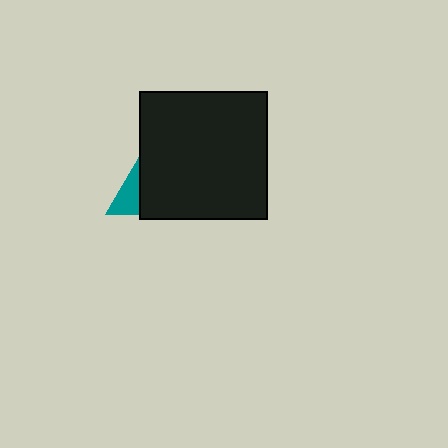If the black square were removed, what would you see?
You would see the complete teal triangle.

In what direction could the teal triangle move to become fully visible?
The teal triangle could move left. That would shift it out from behind the black square entirely.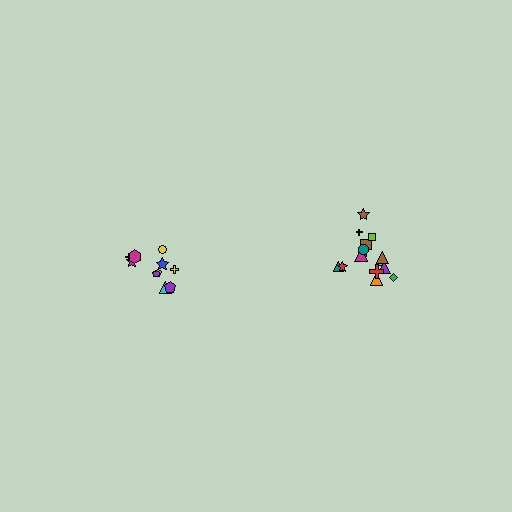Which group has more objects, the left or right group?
The right group.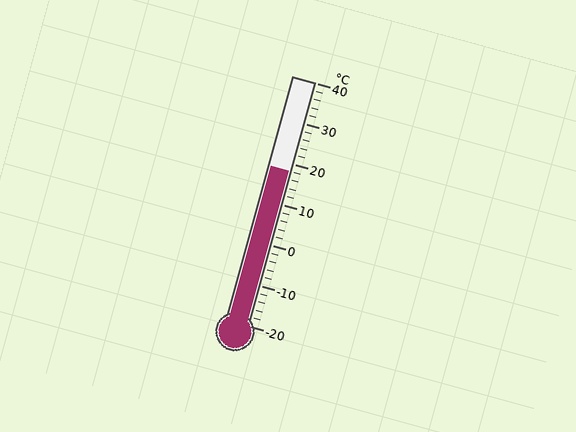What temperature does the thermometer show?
The thermometer shows approximately 18°C.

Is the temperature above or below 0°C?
The temperature is above 0°C.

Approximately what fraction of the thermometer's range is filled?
The thermometer is filled to approximately 65% of its range.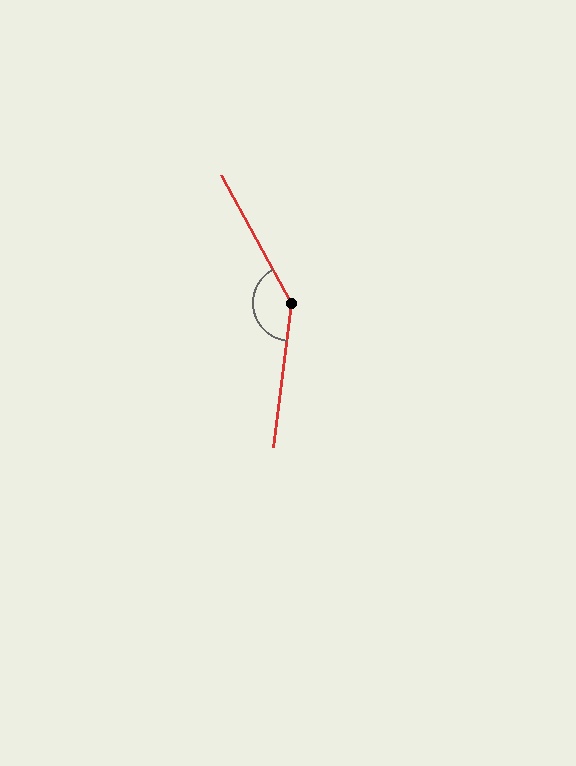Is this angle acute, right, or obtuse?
It is obtuse.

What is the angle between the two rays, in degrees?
Approximately 144 degrees.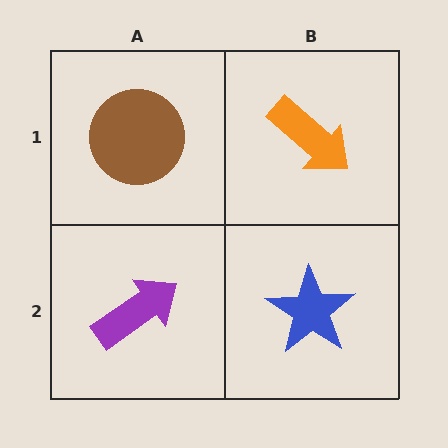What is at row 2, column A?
A purple arrow.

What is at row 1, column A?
A brown circle.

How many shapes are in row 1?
2 shapes.